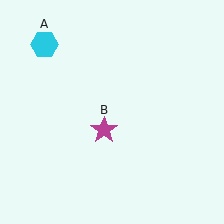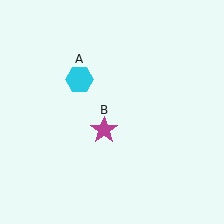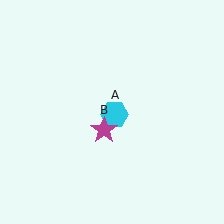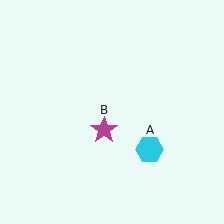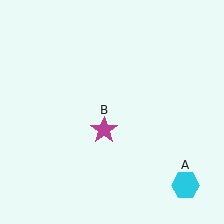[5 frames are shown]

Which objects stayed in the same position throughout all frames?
Magenta star (object B) remained stationary.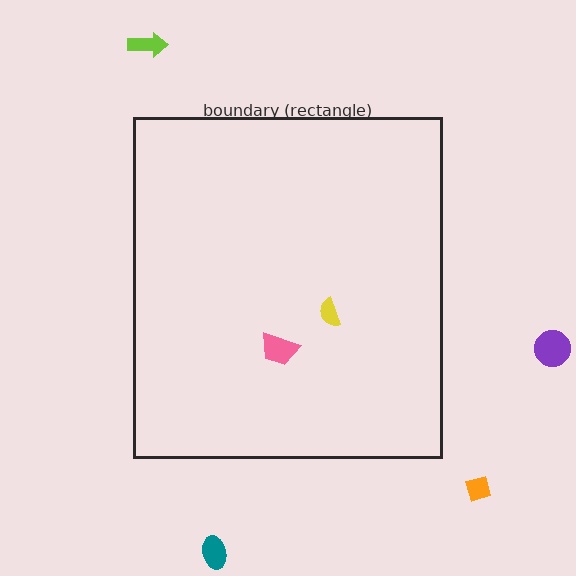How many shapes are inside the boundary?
2 inside, 4 outside.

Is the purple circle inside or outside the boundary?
Outside.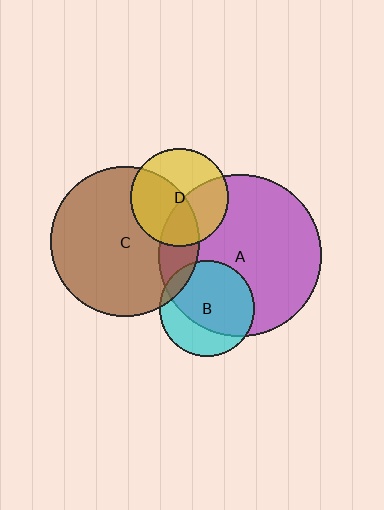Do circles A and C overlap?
Yes.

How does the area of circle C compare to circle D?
Approximately 2.3 times.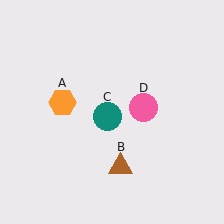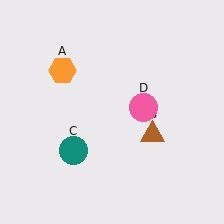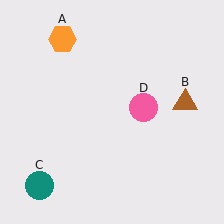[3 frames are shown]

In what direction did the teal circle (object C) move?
The teal circle (object C) moved down and to the left.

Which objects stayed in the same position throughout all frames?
Pink circle (object D) remained stationary.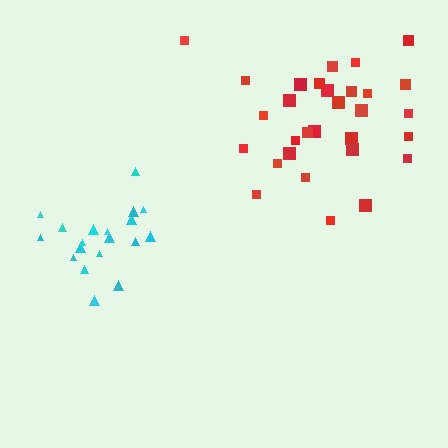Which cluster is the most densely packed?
Cyan.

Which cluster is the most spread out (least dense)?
Red.